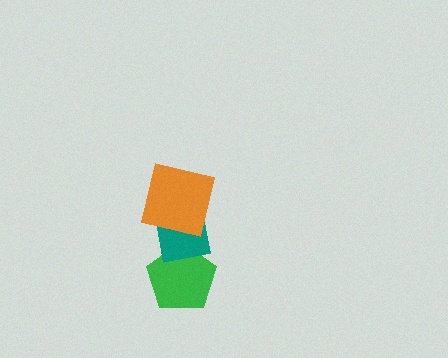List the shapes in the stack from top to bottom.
From top to bottom: the orange square, the teal square, the green pentagon.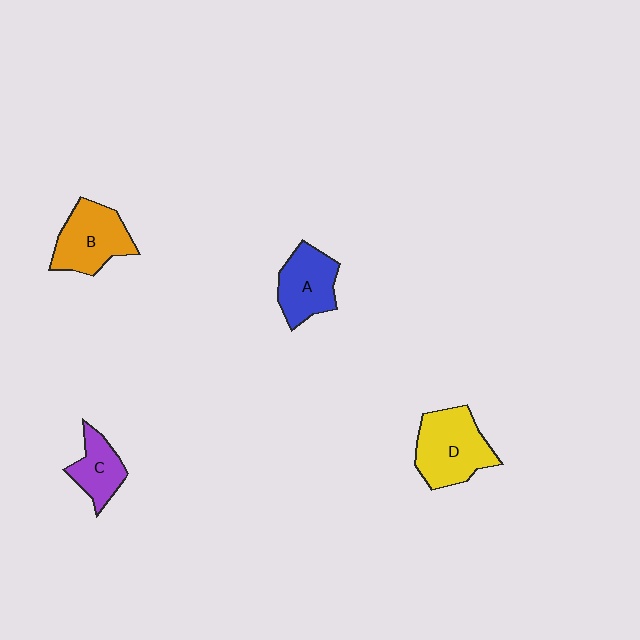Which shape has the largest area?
Shape D (yellow).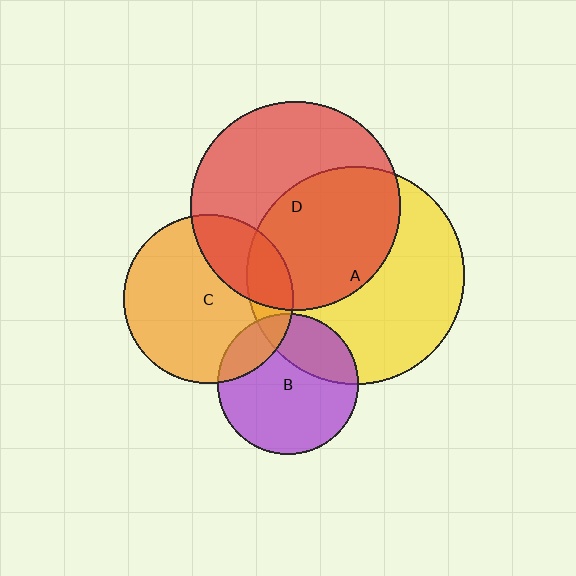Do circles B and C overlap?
Yes.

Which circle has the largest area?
Circle A (yellow).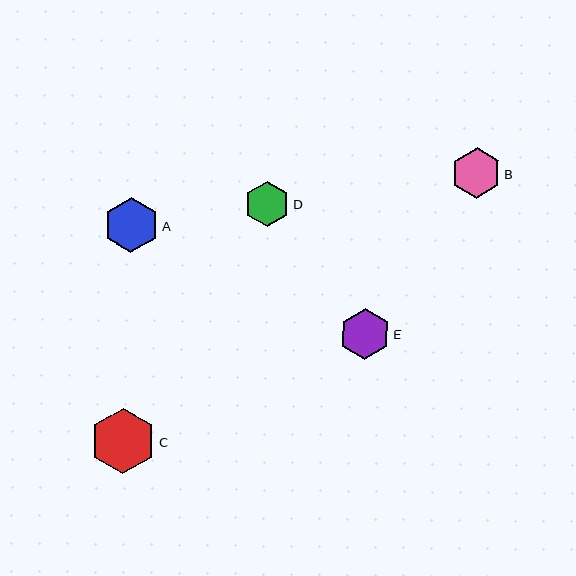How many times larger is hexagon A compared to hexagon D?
Hexagon A is approximately 1.2 times the size of hexagon D.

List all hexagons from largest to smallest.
From largest to smallest: C, A, E, B, D.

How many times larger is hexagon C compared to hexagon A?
Hexagon C is approximately 1.2 times the size of hexagon A.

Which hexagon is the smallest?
Hexagon D is the smallest with a size of approximately 45 pixels.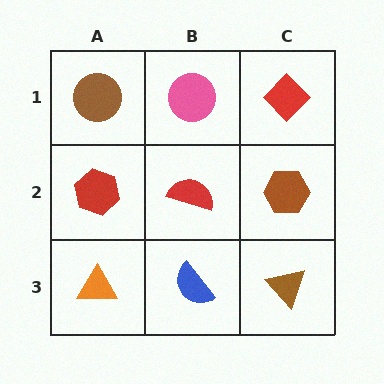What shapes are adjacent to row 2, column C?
A red diamond (row 1, column C), a brown triangle (row 3, column C), a red semicircle (row 2, column B).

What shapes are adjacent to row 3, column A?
A red hexagon (row 2, column A), a blue semicircle (row 3, column B).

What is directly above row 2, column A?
A brown circle.